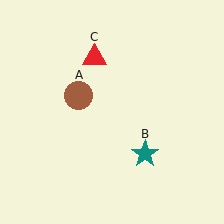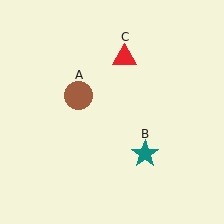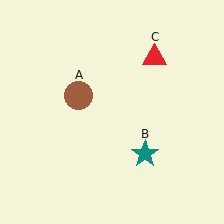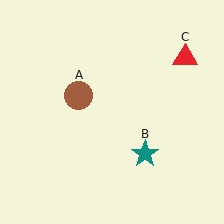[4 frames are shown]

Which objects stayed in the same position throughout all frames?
Brown circle (object A) and teal star (object B) remained stationary.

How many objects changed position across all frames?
1 object changed position: red triangle (object C).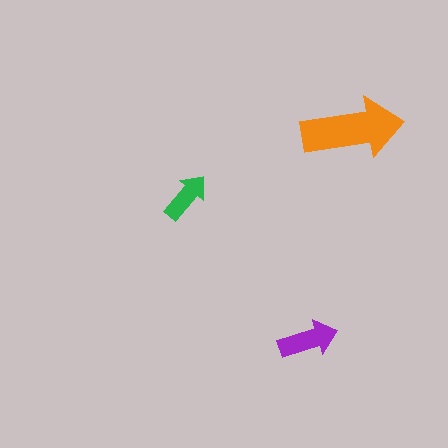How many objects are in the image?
There are 3 objects in the image.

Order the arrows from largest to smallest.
the orange one, the purple one, the green one.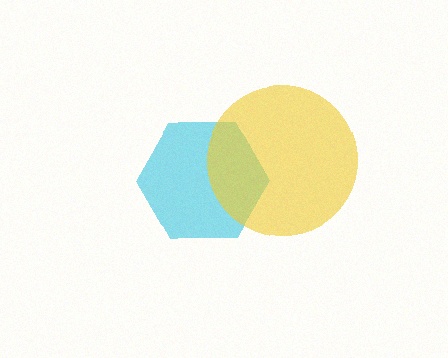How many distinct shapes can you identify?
There are 2 distinct shapes: a cyan hexagon, a yellow circle.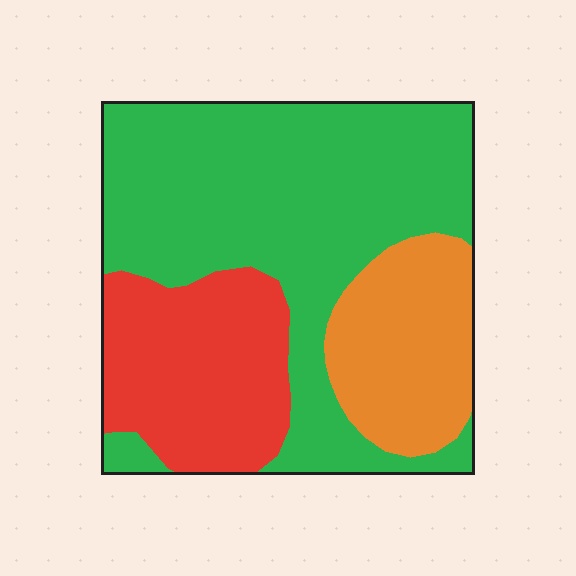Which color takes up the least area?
Orange, at roughly 20%.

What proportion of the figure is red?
Red covers about 25% of the figure.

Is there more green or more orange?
Green.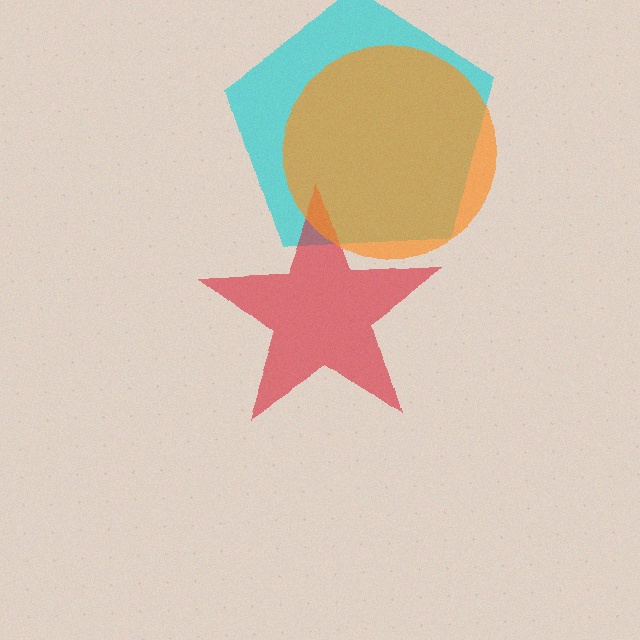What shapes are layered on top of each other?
The layered shapes are: a cyan pentagon, a red star, an orange circle.